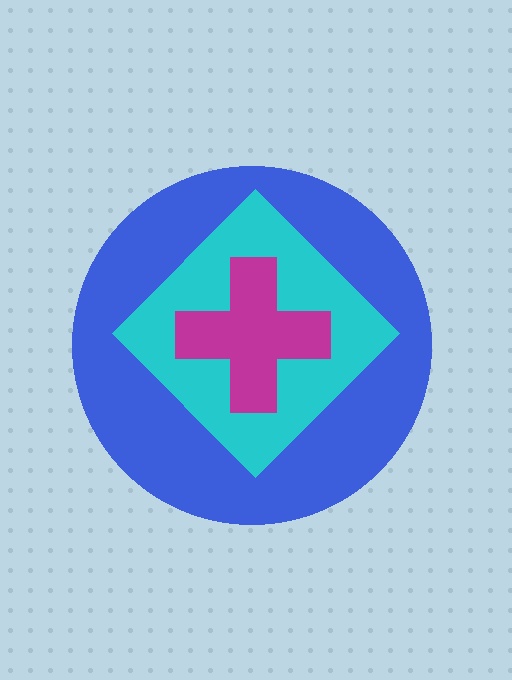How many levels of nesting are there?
3.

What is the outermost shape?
The blue circle.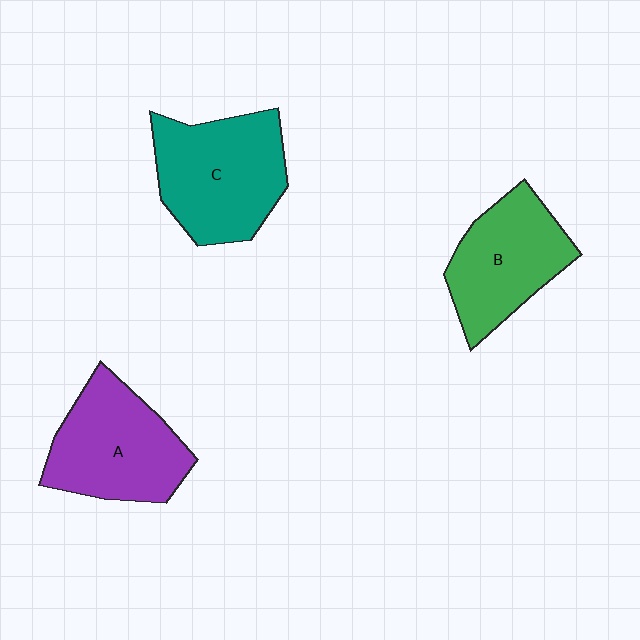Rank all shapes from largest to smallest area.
From largest to smallest: C (teal), A (purple), B (green).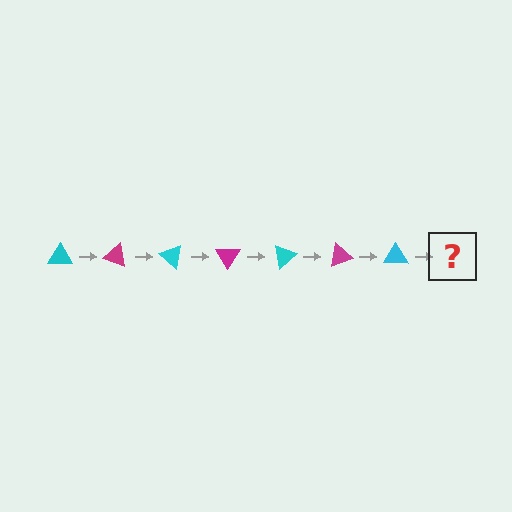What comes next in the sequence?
The next element should be a magenta triangle, rotated 140 degrees from the start.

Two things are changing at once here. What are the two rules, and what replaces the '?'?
The two rules are that it rotates 20 degrees each step and the color cycles through cyan and magenta. The '?' should be a magenta triangle, rotated 140 degrees from the start.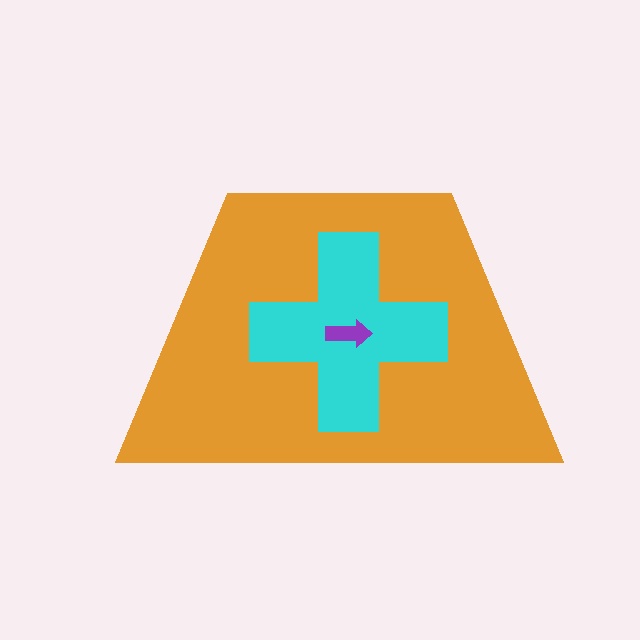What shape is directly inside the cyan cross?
The purple arrow.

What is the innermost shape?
The purple arrow.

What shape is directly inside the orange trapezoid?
The cyan cross.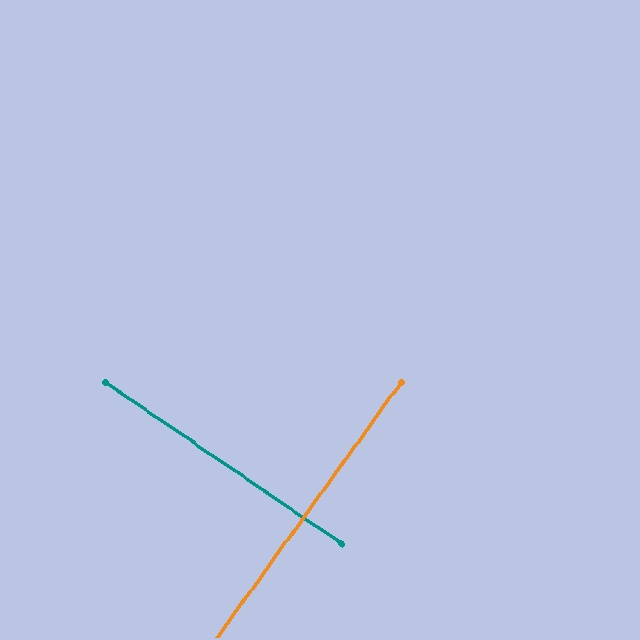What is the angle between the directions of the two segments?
Approximately 88 degrees.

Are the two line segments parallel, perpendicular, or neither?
Perpendicular — they meet at approximately 88°.